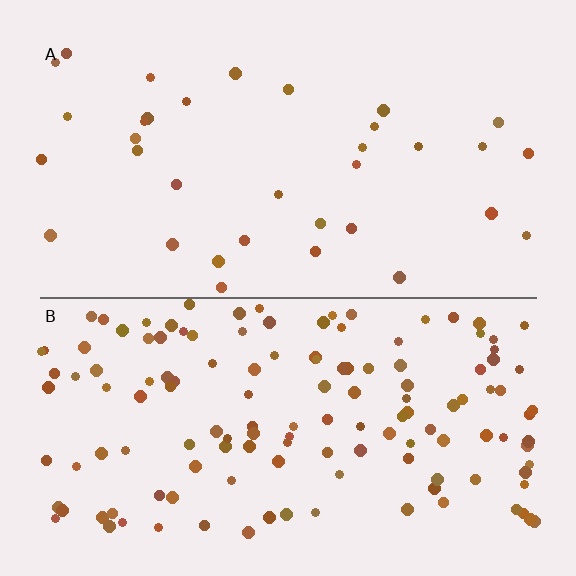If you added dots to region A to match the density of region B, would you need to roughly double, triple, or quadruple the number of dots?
Approximately quadruple.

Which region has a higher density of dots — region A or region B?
B (the bottom).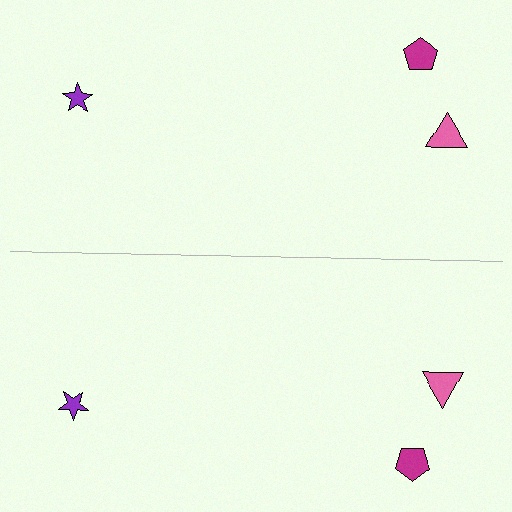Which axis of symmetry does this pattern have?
The pattern has a horizontal axis of symmetry running through the center of the image.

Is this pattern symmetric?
Yes, this pattern has bilateral (reflection) symmetry.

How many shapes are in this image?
There are 6 shapes in this image.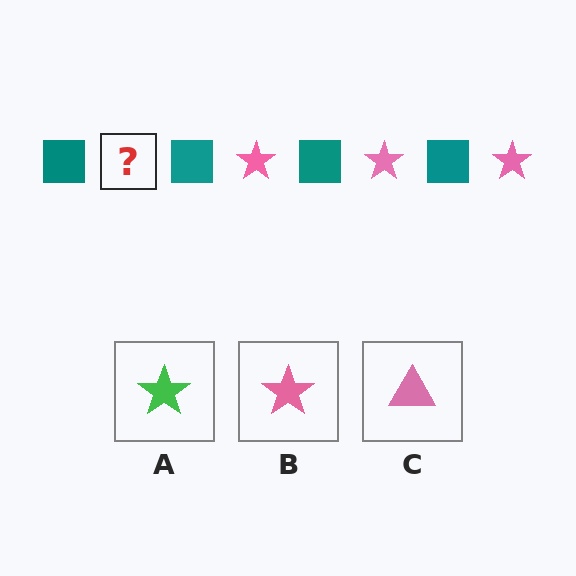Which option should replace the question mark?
Option B.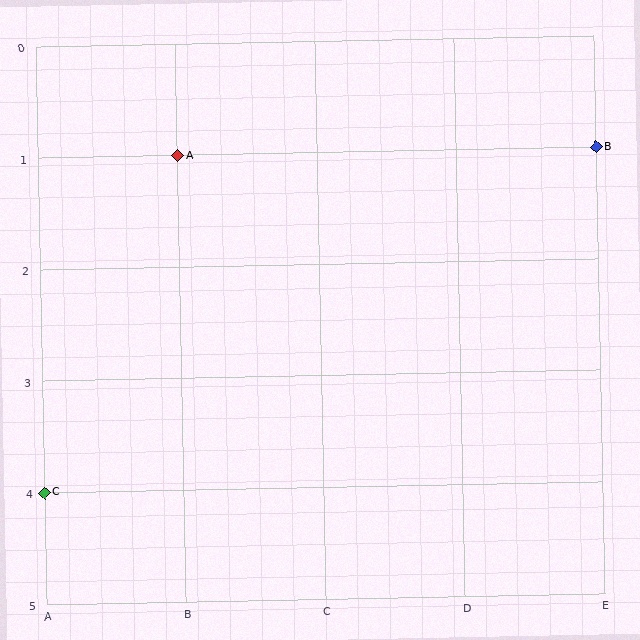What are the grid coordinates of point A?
Point A is at grid coordinates (B, 1).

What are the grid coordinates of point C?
Point C is at grid coordinates (A, 4).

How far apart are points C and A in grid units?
Points C and A are 1 column and 3 rows apart (about 3.2 grid units diagonally).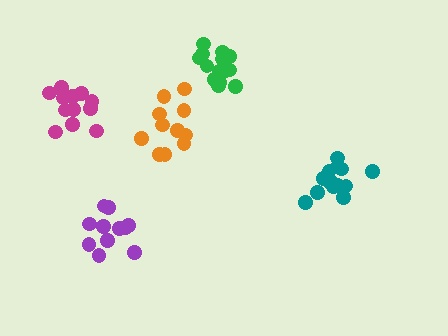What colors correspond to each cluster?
The clusters are colored: purple, teal, orange, magenta, green.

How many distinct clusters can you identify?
There are 5 distinct clusters.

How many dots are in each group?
Group 1: 11 dots, Group 2: 14 dots, Group 3: 11 dots, Group 4: 12 dots, Group 5: 14 dots (62 total).